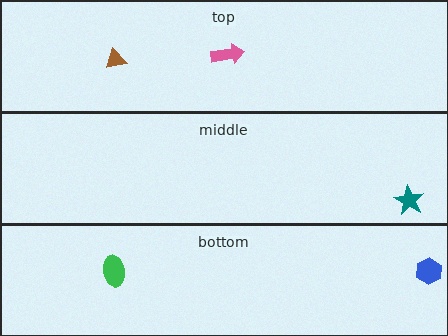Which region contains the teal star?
The middle region.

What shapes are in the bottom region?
The green ellipse, the blue hexagon.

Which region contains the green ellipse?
The bottom region.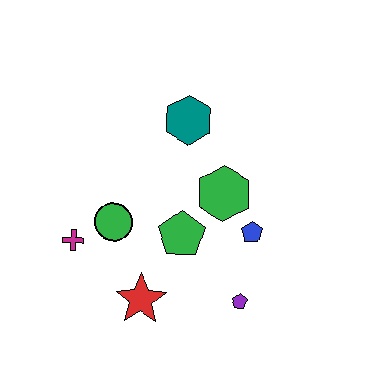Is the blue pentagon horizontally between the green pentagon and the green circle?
No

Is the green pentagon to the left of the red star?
No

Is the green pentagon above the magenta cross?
Yes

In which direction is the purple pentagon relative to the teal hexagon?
The purple pentagon is below the teal hexagon.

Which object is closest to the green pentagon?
The green hexagon is closest to the green pentagon.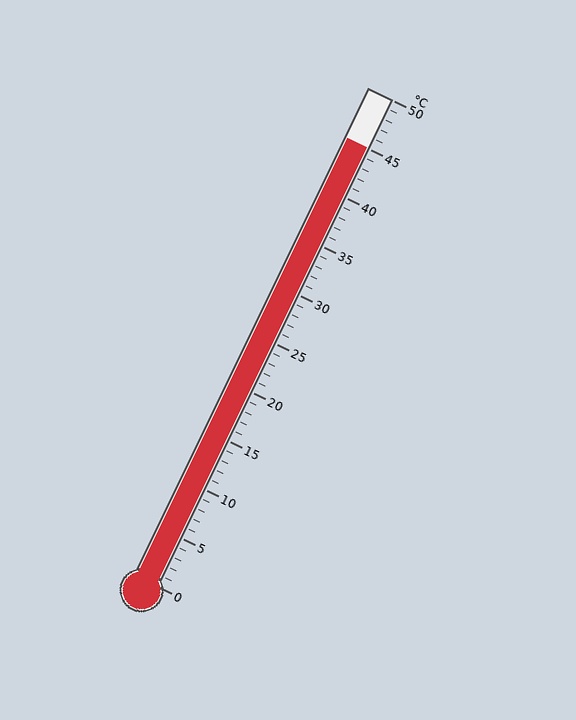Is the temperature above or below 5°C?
The temperature is above 5°C.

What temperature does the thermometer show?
The thermometer shows approximately 45°C.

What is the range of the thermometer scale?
The thermometer scale ranges from 0°C to 50°C.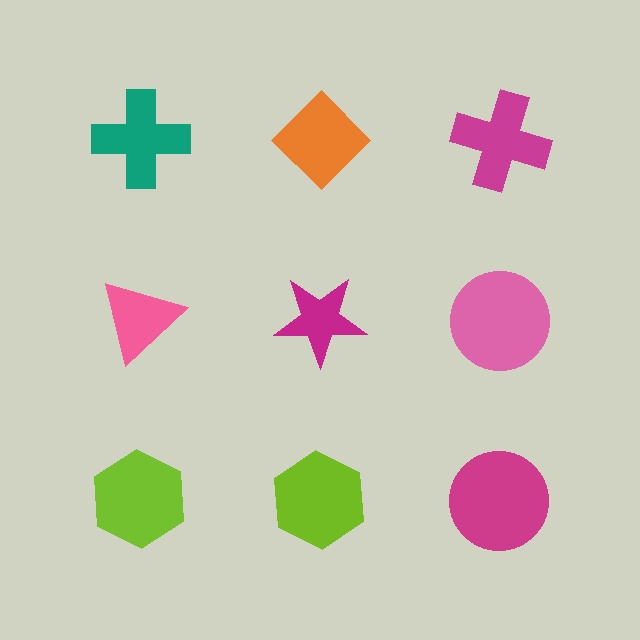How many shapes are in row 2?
3 shapes.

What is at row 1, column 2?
An orange diamond.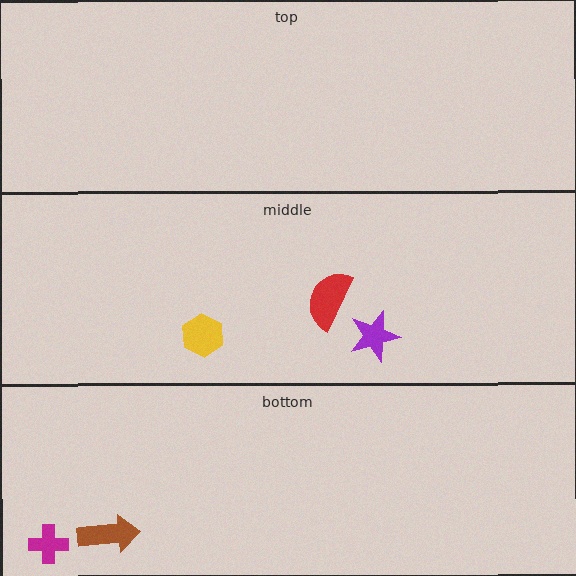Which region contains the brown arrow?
The bottom region.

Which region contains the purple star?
The middle region.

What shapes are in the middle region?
The purple star, the yellow hexagon, the red semicircle.